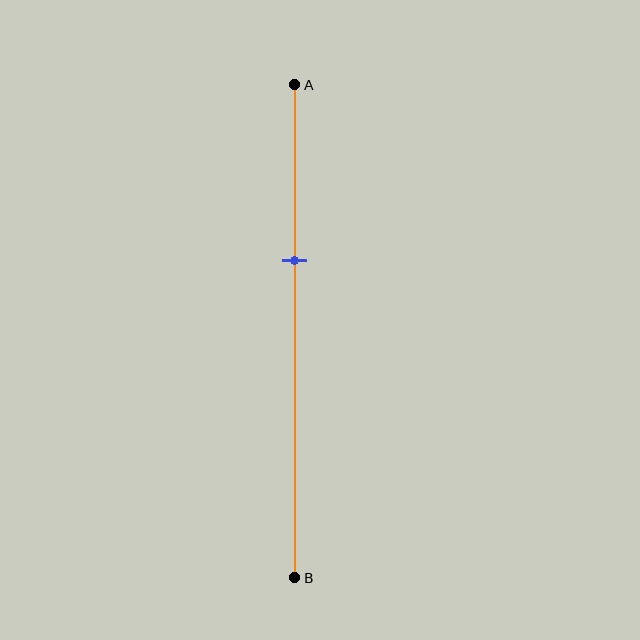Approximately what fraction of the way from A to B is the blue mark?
The blue mark is approximately 35% of the way from A to B.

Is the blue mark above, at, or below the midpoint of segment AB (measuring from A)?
The blue mark is above the midpoint of segment AB.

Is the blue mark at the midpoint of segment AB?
No, the mark is at about 35% from A, not at the 50% midpoint.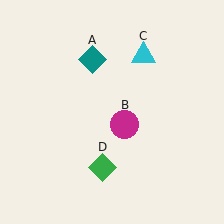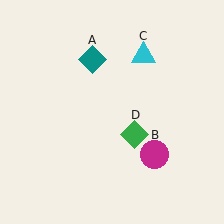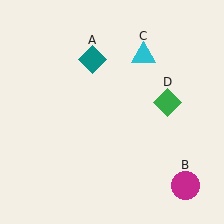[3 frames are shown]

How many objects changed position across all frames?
2 objects changed position: magenta circle (object B), green diamond (object D).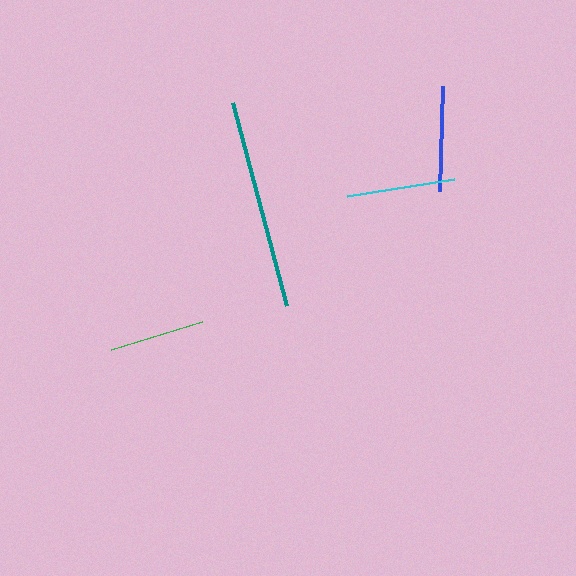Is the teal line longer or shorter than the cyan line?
The teal line is longer than the cyan line.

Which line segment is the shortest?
The green line is the shortest at approximately 95 pixels.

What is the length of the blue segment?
The blue segment is approximately 105 pixels long.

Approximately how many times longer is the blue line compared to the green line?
The blue line is approximately 1.1 times the length of the green line.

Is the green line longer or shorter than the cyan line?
The cyan line is longer than the green line.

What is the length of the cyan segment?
The cyan segment is approximately 108 pixels long.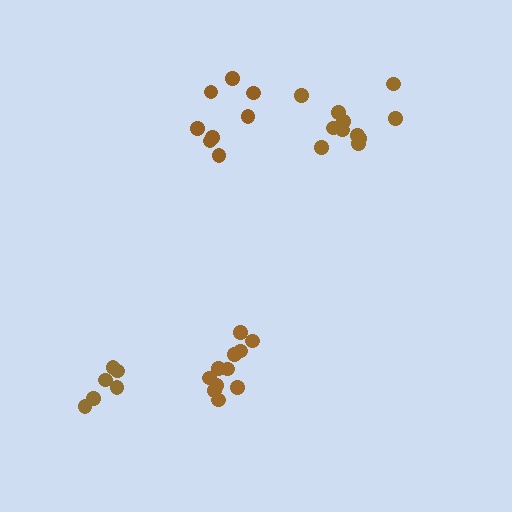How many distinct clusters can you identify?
There are 4 distinct clusters.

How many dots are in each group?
Group 1: 8 dots, Group 2: 6 dots, Group 3: 11 dots, Group 4: 11 dots (36 total).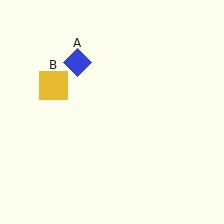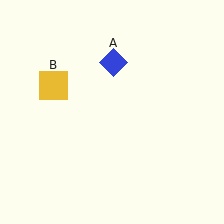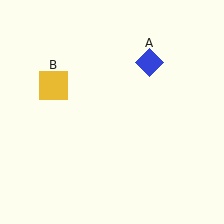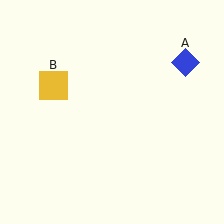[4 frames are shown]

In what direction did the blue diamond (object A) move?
The blue diamond (object A) moved right.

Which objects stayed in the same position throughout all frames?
Yellow square (object B) remained stationary.